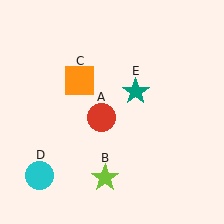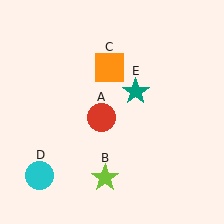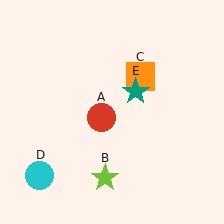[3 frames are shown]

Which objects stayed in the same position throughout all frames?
Red circle (object A) and lime star (object B) and cyan circle (object D) and teal star (object E) remained stationary.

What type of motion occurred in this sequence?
The orange square (object C) rotated clockwise around the center of the scene.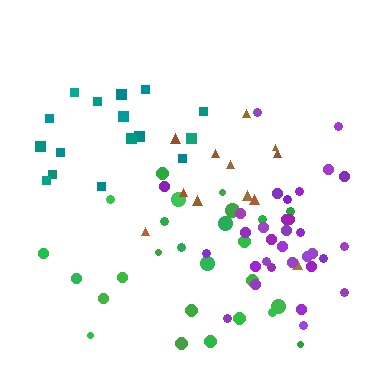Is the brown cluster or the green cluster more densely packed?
Green.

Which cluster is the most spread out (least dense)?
Brown.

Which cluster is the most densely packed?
Purple.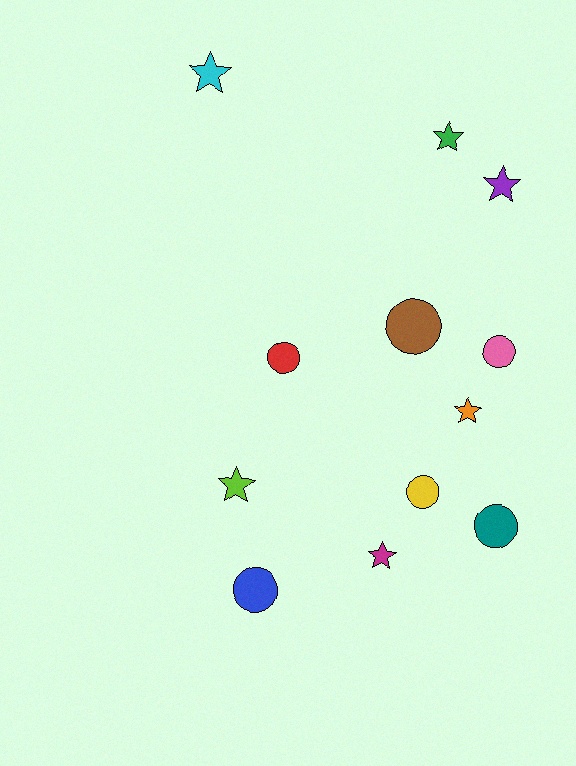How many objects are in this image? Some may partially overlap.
There are 12 objects.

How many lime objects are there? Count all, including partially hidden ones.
There is 1 lime object.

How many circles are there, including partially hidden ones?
There are 6 circles.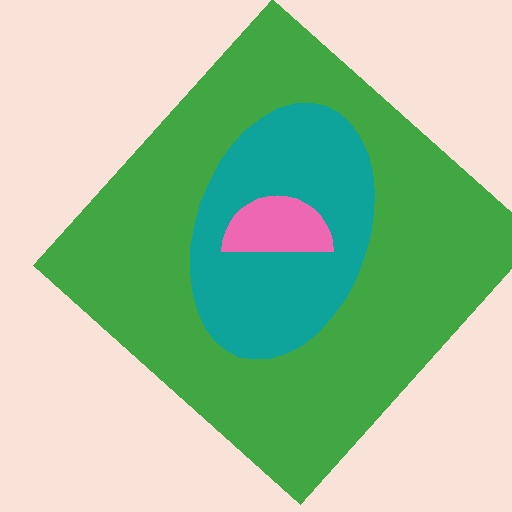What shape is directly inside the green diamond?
The teal ellipse.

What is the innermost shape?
The pink semicircle.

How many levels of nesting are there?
3.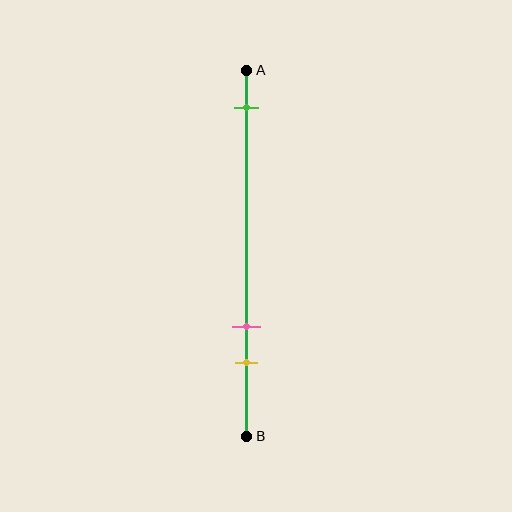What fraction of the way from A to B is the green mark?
The green mark is approximately 10% (0.1) of the way from A to B.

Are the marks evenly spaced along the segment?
No, the marks are not evenly spaced.